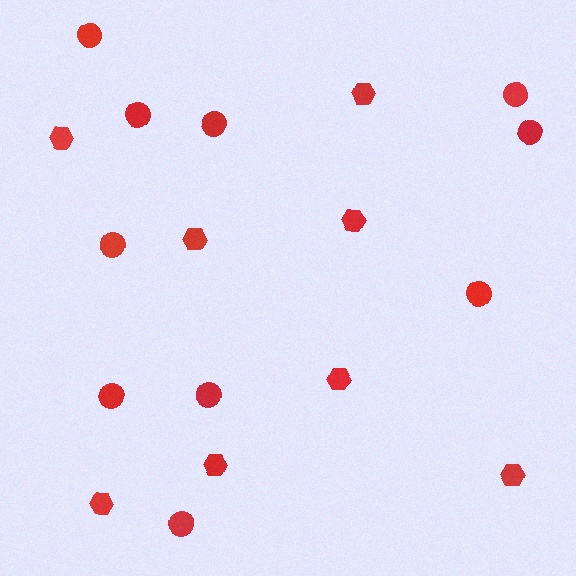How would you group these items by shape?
There are 2 groups: one group of hexagons (8) and one group of circles (10).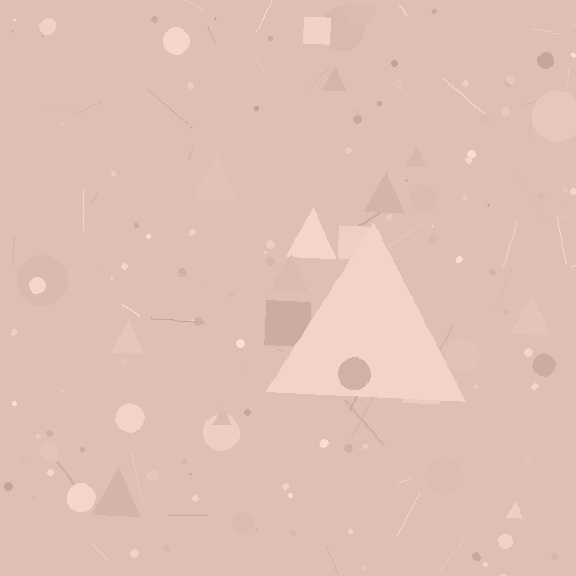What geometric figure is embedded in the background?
A triangle is embedded in the background.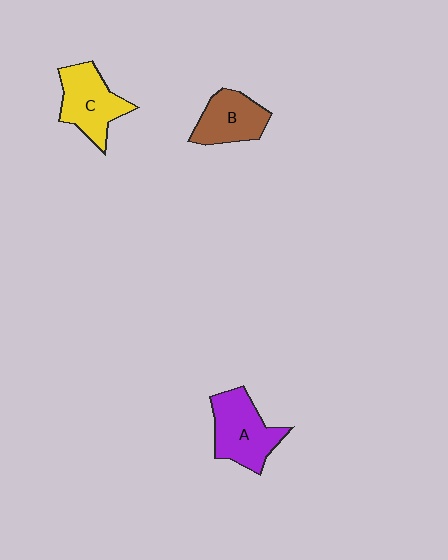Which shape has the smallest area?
Shape B (brown).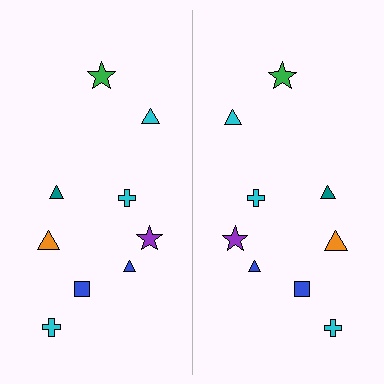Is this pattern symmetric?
Yes, this pattern has bilateral (reflection) symmetry.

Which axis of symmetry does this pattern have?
The pattern has a vertical axis of symmetry running through the center of the image.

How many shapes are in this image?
There are 18 shapes in this image.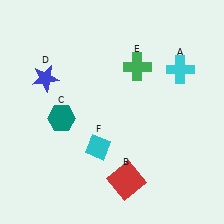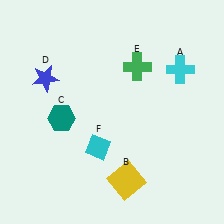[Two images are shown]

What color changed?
The square (B) changed from red in Image 1 to yellow in Image 2.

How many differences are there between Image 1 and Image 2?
There is 1 difference between the two images.